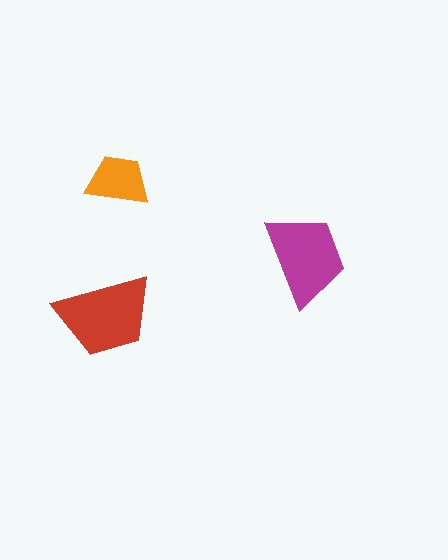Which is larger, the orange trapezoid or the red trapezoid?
The red one.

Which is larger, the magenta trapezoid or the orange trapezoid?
The magenta one.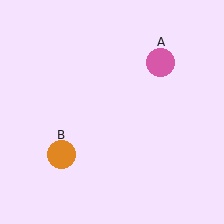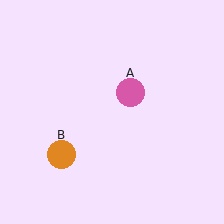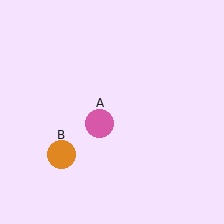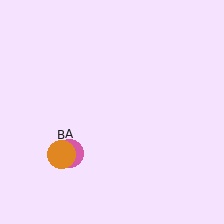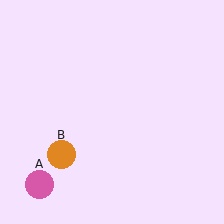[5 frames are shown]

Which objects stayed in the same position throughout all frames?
Orange circle (object B) remained stationary.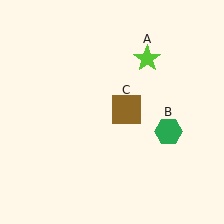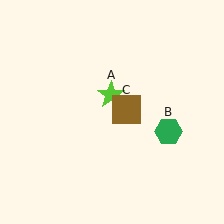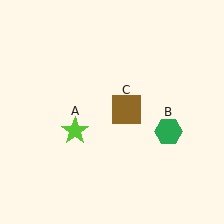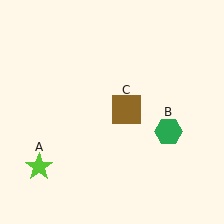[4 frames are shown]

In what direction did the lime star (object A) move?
The lime star (object A) moved down and to the left.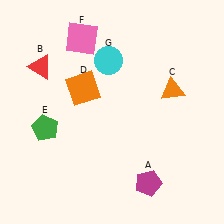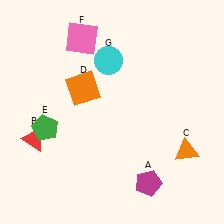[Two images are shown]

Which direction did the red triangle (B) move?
The red triangle (B) moved down.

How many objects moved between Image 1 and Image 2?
2 objects moved between the two images.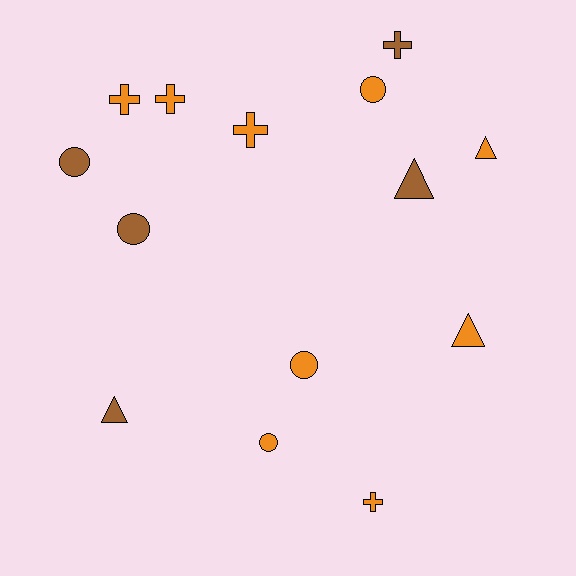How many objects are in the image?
There are 14 objects.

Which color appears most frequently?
Orange, with 9 objects.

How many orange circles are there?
There are 3 orange circles.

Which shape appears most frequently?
Cross, with 5 objects.